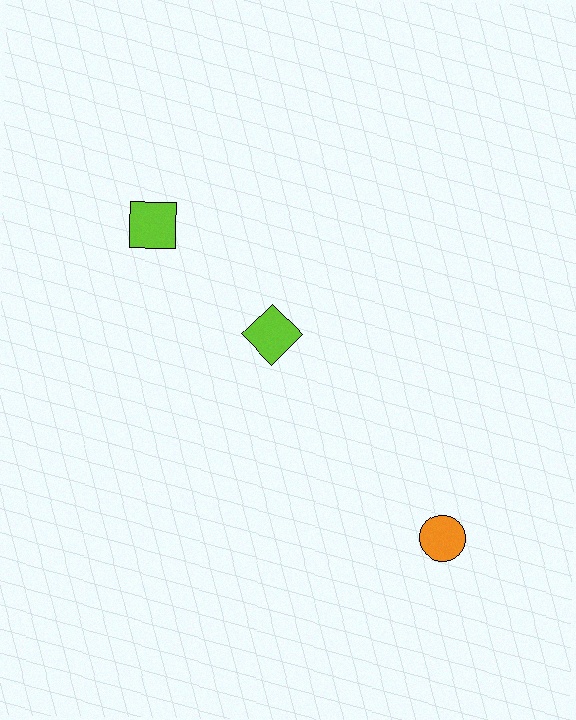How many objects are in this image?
There are 3 objects.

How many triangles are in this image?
There are no triangles.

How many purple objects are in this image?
There are no purple objects.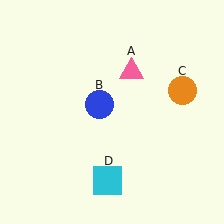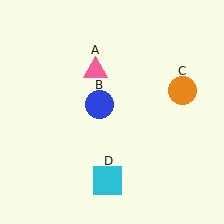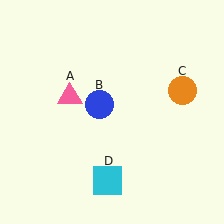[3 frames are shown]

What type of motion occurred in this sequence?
The pink triangle (object A) rotated counterclockwise around the center of the scene.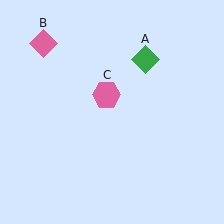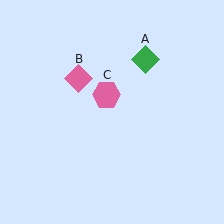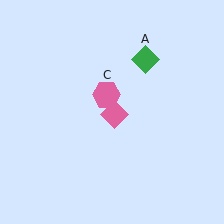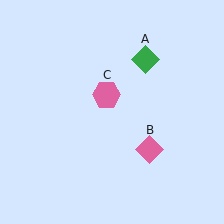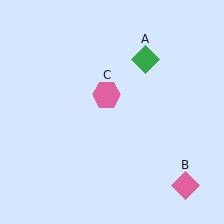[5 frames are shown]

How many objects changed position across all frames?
1 object changed position: pink diamond (object B).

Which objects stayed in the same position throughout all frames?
Green diamond (object A) and pink hexagon (object C) remained stationary.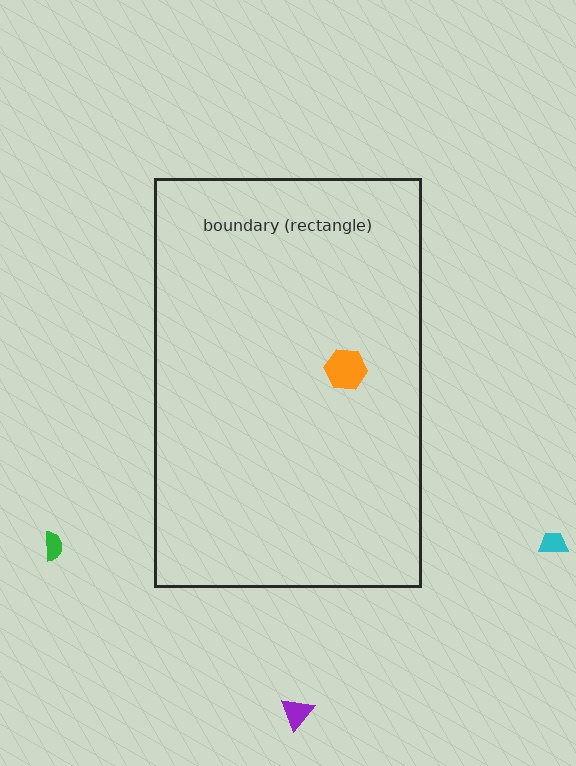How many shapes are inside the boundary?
1 inside, 3 outside.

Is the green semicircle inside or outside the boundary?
Outside.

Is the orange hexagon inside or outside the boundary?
Inside.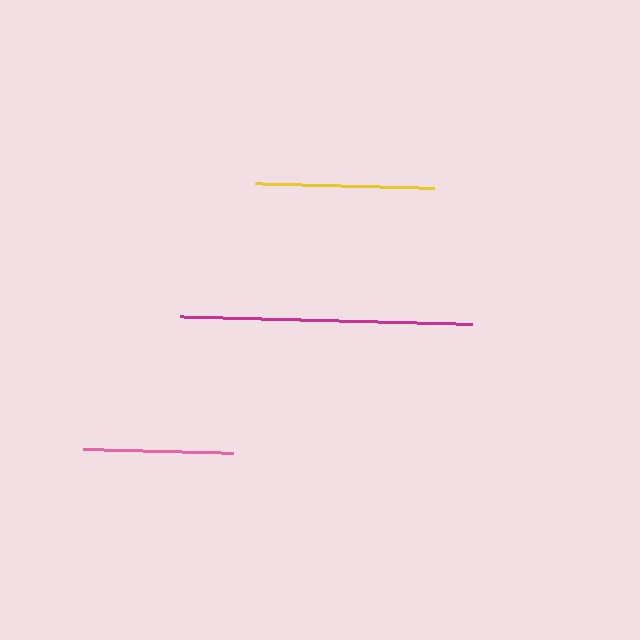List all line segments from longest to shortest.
From longest to shortest: magenta, yellow, pink.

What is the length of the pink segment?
The pink segment is approximately 150 pixels long.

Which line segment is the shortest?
The pink line is the shortest at approximately 150 pixels.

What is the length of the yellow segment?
The yellow segment is approximately 179 pixels long.